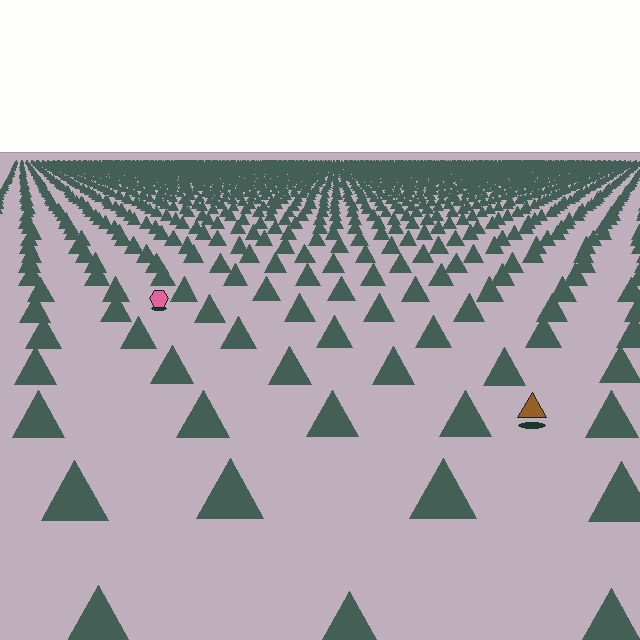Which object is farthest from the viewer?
The pink hexagon is farthest from the viewer. It appears smaller and the ground texture around it is denser.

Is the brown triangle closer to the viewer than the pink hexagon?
Yes. The brown triangle is closer — you can tell from the texture gradient: the ground texture is coarser near it.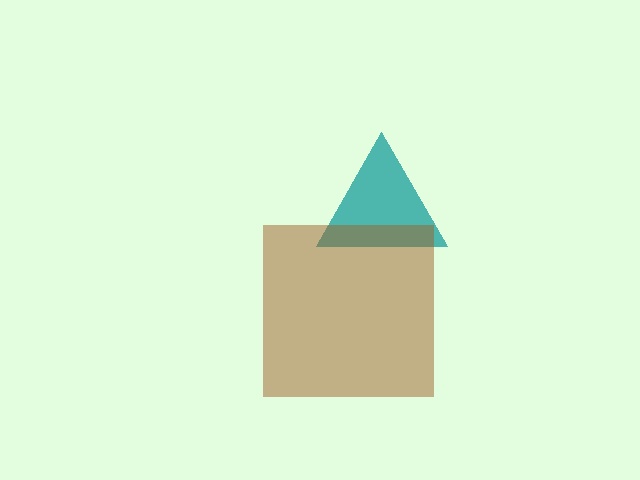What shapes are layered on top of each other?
The layered shapes are: a teal triangle, a brown square.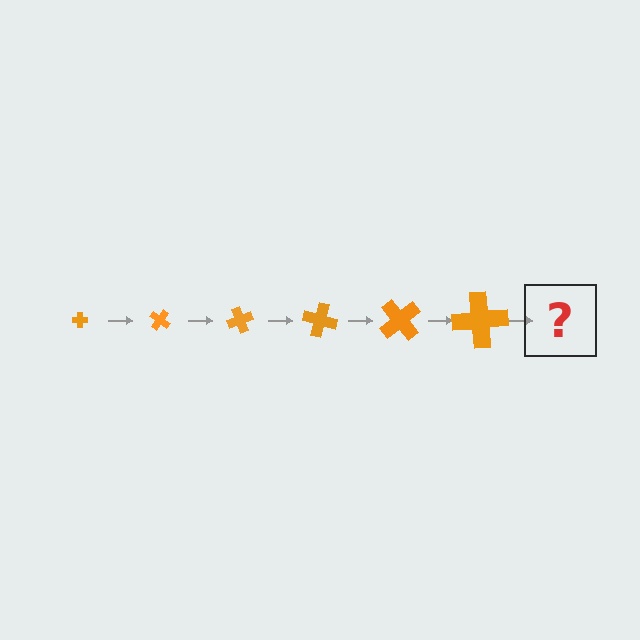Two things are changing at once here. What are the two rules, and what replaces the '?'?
The two rules are that the cross grows larger each step and it rotates 35 degrees each step. The '?' should be a cross, larger than the previous one and rotated 210 degrees from the start.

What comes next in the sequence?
The next element should be a cross, larger than the previous one and rotated 210 degrees from the start.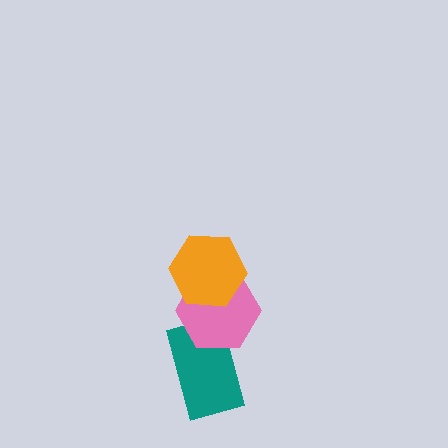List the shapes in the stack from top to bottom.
From top to bottom: the orange hexagon, the pink hexagon, the teal rectangle.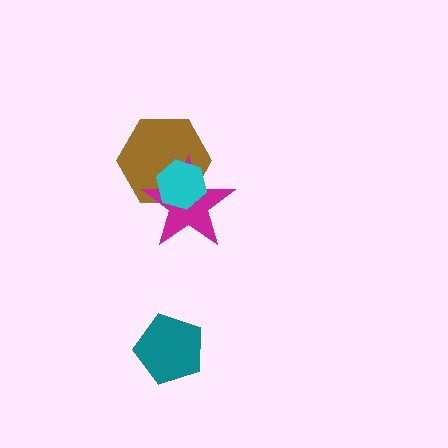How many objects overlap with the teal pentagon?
0 objects overlap with the teal pentagon.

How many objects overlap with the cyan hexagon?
2 objects overlap with the cyan hexagon.